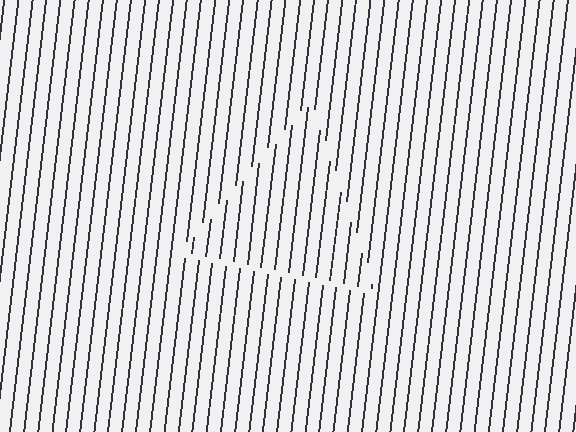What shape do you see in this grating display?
An illusory triangle. The interior of the shape contains the same grating, shifted by half a period — the contour is defined by the phase discontinuity where line-ends from the inner and outer gratings abut.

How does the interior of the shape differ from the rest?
The interior of the shape contains the same grating, shifted by half a period — the contour is defined by the phase discontinuity where line-ends from the inner and outer gratings abut.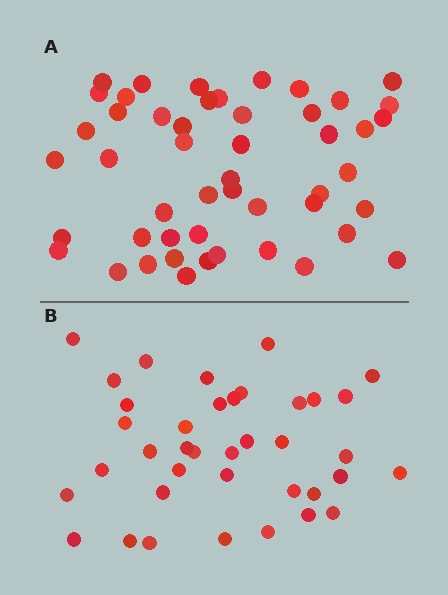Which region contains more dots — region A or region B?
Region A (the top region) has more dots.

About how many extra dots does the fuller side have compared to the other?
Region A has roughly 12 or so more dots than region B.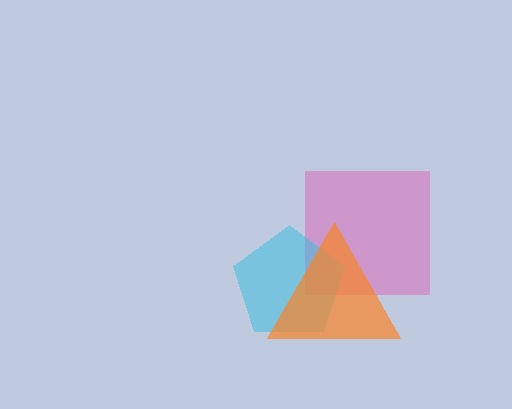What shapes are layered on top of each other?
The layered shapes are: a pink square, a cyan pentagon, an orange triangle.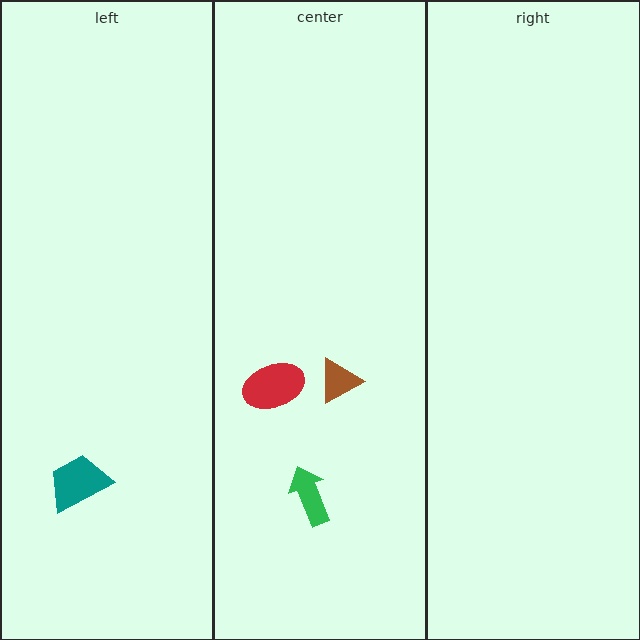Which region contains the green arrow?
The center region.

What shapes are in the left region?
The teal trapezoid.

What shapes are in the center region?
The red ellipse, the green arrow, the brown triangle.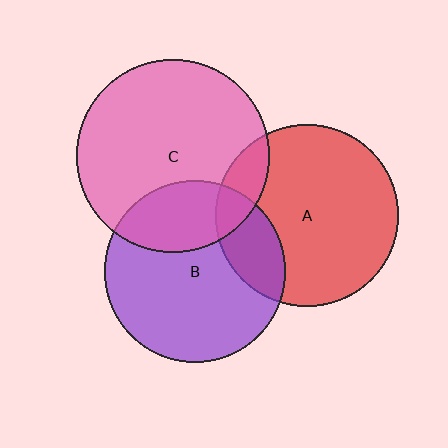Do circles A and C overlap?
Yes.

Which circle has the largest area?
Circle C (pink).